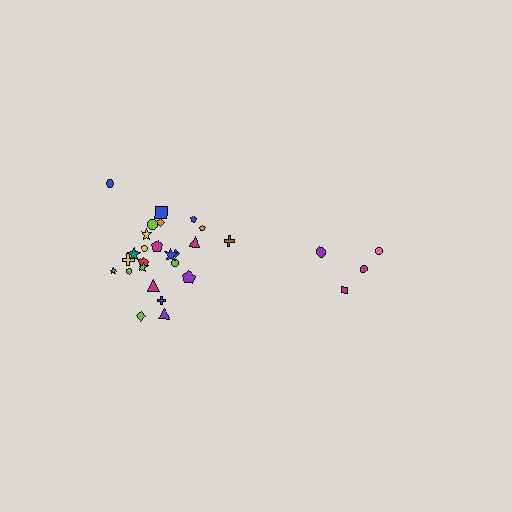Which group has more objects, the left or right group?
The left group.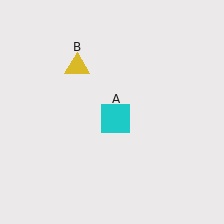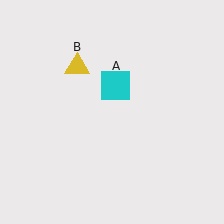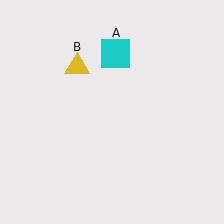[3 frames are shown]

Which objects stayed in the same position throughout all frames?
Yellow triangle (object B) remained stationary.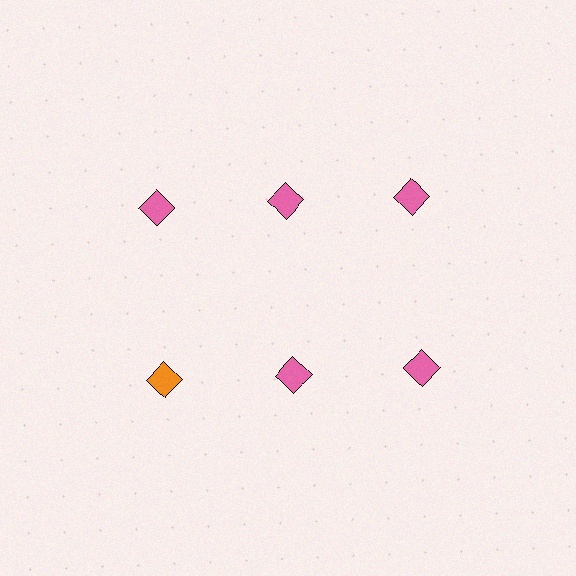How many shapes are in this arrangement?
There are 6 shapes arranged in a grid pattern.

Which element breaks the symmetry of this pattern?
The orange diamond in the second row, leftmost column breaks the symmetry. All other shapes are pink diamonds.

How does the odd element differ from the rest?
It has a different color: orange instead of pink.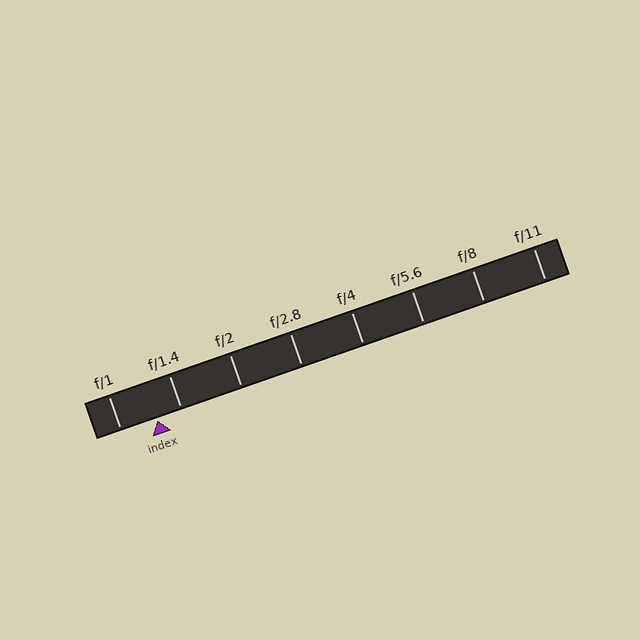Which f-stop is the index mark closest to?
The index mark is closest to f/1.4.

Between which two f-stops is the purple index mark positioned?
The index mark is between f/1 and f/1.4.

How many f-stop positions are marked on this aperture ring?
There are 8 f-stop positions marked.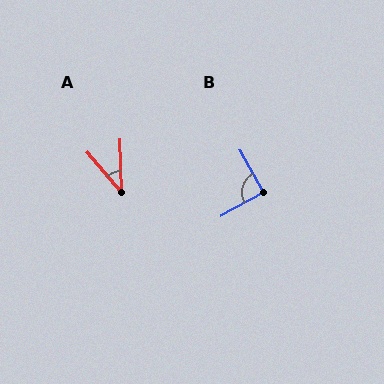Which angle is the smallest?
A, at approximately 39 degrees.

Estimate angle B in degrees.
Approximately 91 degrees.